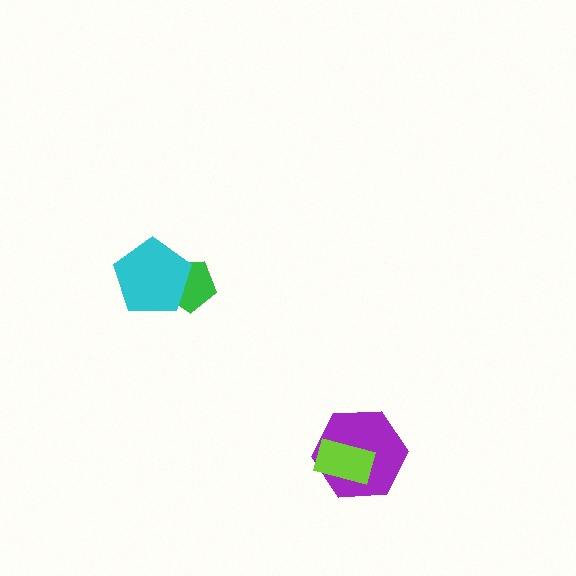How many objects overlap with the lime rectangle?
1 object overlaps with the lime rectangle.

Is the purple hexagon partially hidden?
Yes, it is partially covered by another shape.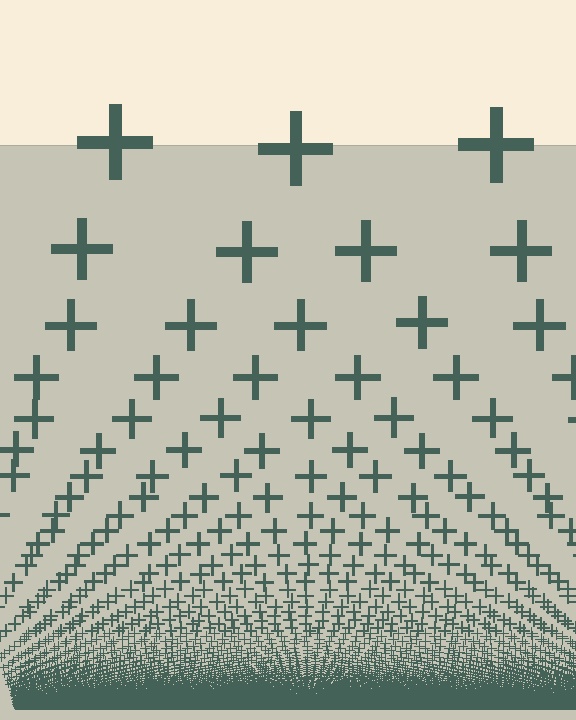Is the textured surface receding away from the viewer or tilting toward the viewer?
The surface appears to tilt toward the viewer. Texture elements get larger and sparser toward the top.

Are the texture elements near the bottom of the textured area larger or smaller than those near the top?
Smaller. The gradient is inverted — elements near the bottom are smaller and denser.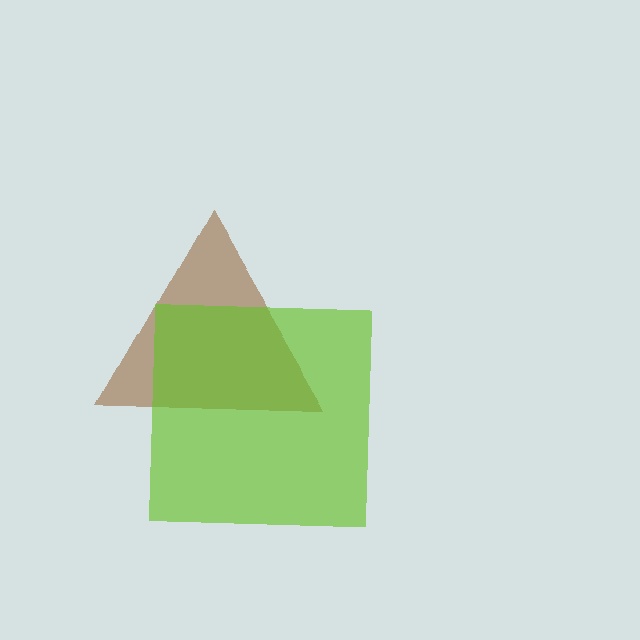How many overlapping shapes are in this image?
There are 2 overlapping shapes in the image.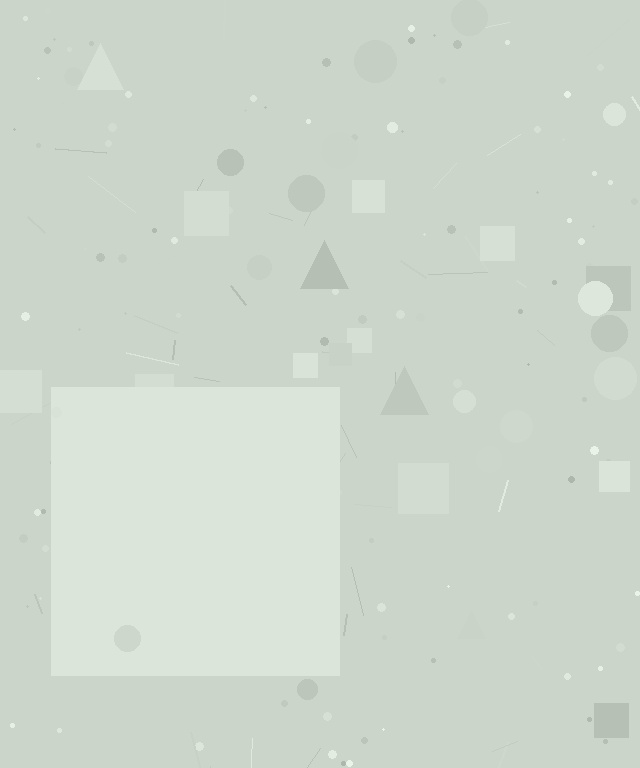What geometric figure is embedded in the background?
A square is embedded in the background.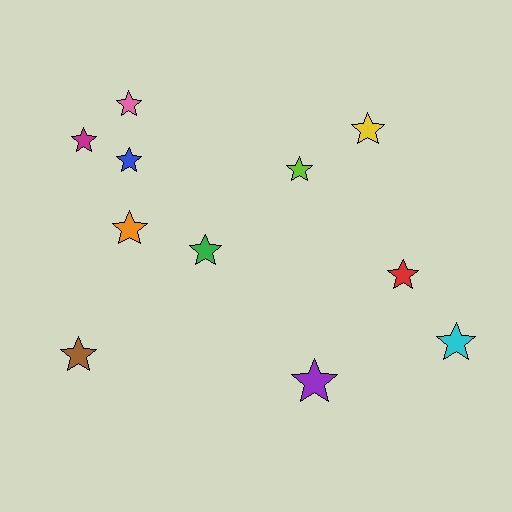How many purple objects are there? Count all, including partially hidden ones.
There is 1 purple object.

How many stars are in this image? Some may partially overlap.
There are 11 stars.